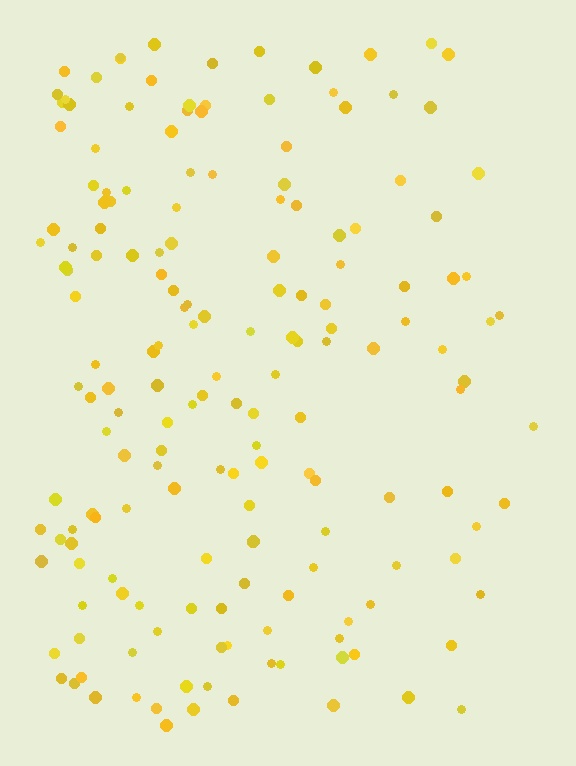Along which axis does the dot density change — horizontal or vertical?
Horizontal.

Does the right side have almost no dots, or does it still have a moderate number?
Still a moderate number, just noticeably fewer than the left.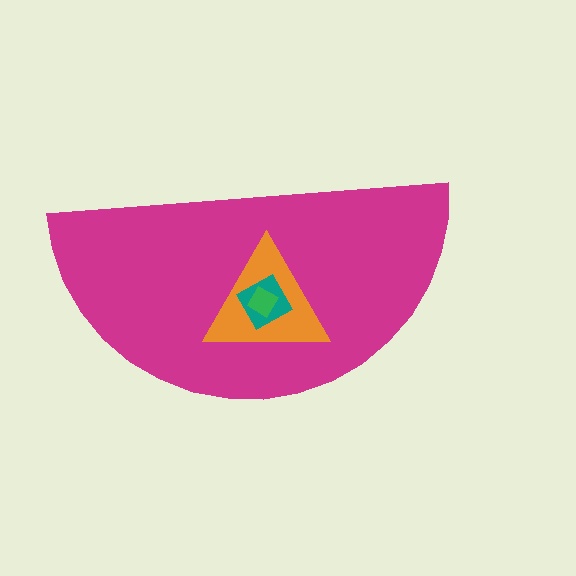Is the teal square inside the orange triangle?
Yes.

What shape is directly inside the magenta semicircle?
The orange triangle.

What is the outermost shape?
The magenta semicircle.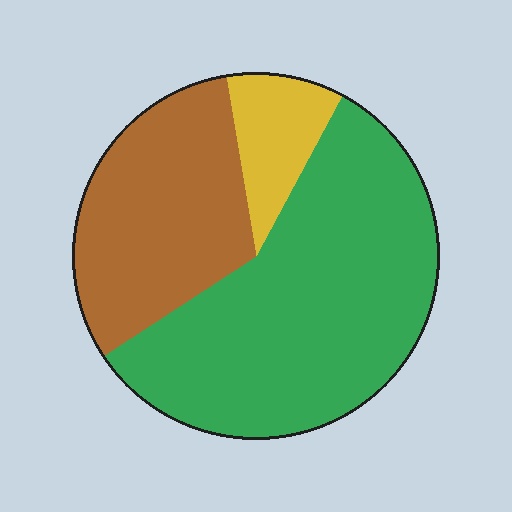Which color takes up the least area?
Yellow, at roughly 10%.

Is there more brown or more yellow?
Brown.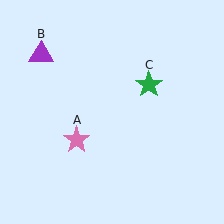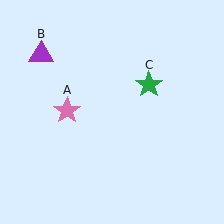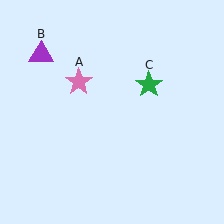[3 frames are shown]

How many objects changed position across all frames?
1 object changed position: pink star (object A).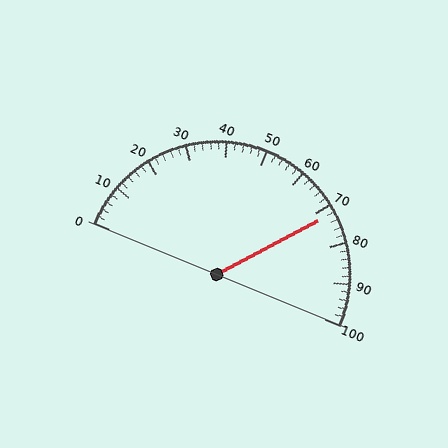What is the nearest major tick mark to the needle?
The nearest major tick mark is 70.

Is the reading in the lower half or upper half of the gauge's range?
The reading is in the upper half of the range (0 to 100).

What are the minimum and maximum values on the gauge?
The gauge ranges from 0 to 100.